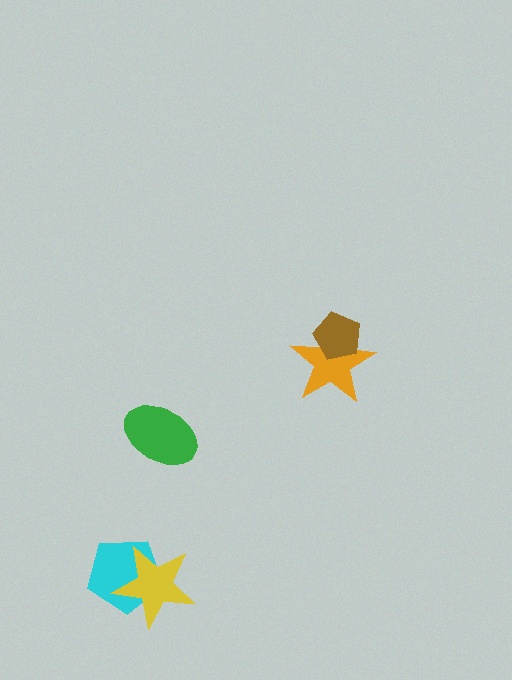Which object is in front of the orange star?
The brown pentagon is in front of the orange star.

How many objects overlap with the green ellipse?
0 objects overlap with the green ellipse.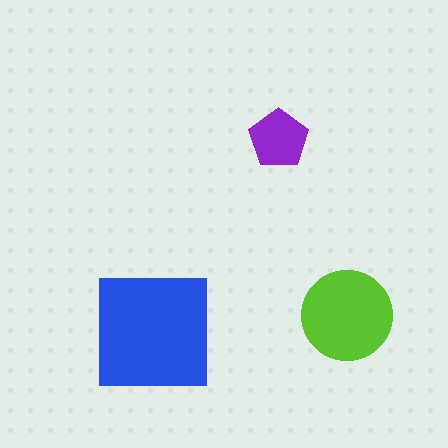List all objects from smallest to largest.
The purple pentagon, the lime circle, the blue square.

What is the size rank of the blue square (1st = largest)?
1st.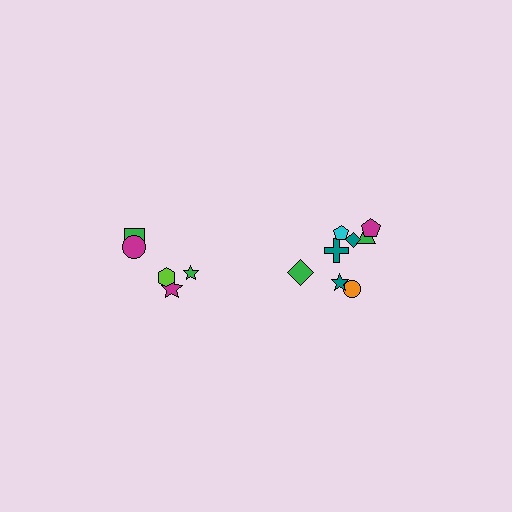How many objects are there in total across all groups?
There are 13 objects.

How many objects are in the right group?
There are 8 objects.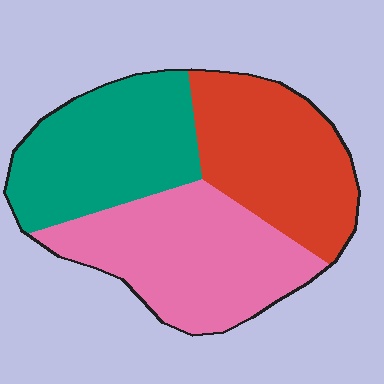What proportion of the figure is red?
Red covers roughly 30% of the figure.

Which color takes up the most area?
Pink, at roughly 35%.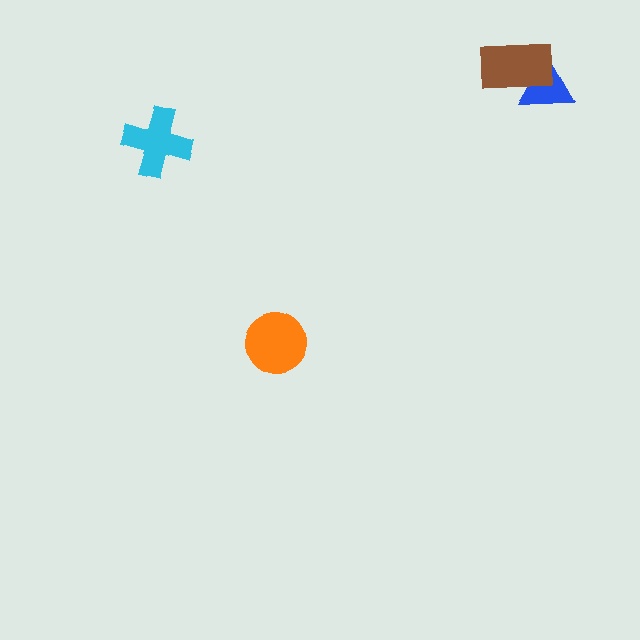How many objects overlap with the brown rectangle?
1 object overlaps with the brown rectangle.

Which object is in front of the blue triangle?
The brown rectangle is in front of the blue triangle.